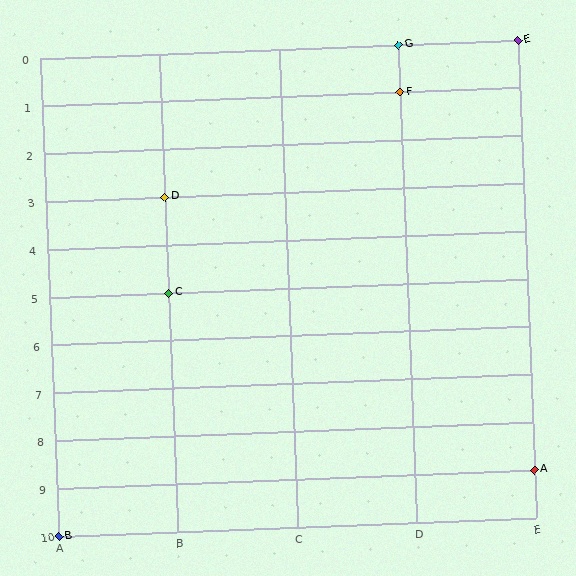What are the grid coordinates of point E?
Point E is at grid coordinates (E, 0).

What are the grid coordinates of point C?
Point C is at grid coordinates (B, 5).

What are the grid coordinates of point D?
Point D is at grid coordinates (B, 3).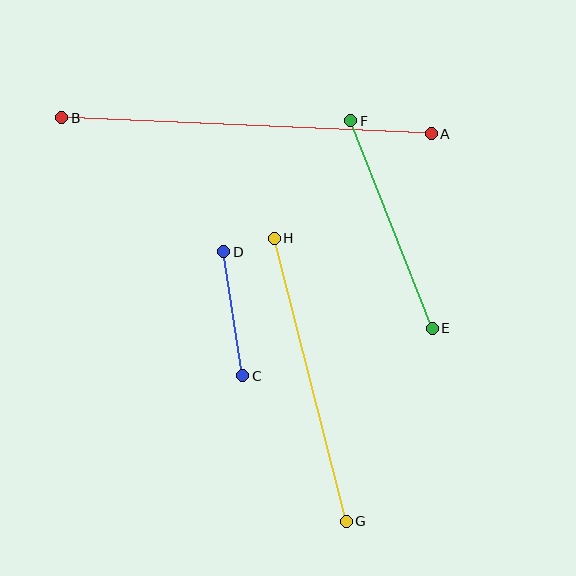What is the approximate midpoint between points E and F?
The midpoint is at approximately (392, 224) pixels.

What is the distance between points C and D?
The distance is approximately 125 pixels.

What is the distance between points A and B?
The distance is approximately 370 pixels.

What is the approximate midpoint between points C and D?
The midpoint is at approximately (233, 314) pixels.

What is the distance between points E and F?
The distance is approximately 223 pixels.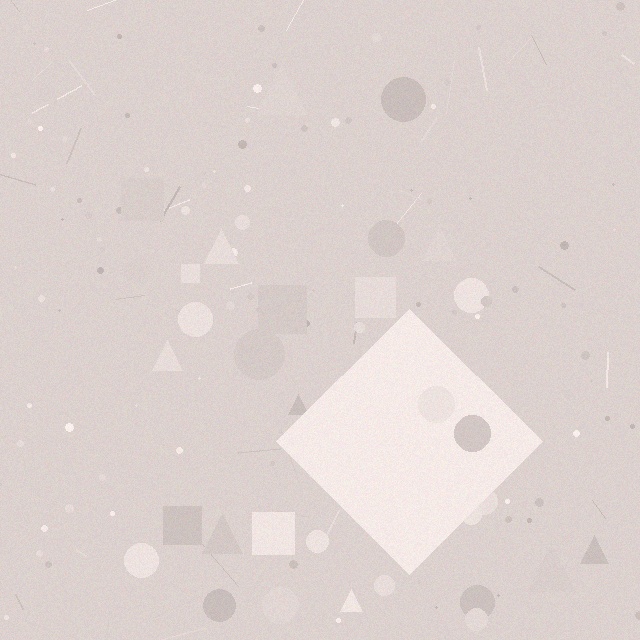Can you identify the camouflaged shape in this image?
The camouflaged shape is a diamond.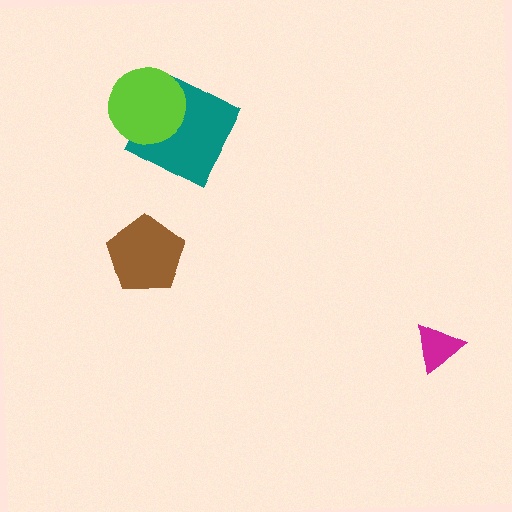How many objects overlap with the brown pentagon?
0 objects overlap with the brown pentagon.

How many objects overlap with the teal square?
1 object overlaps with the teal square.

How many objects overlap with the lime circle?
1 object overlaps with the lime circle.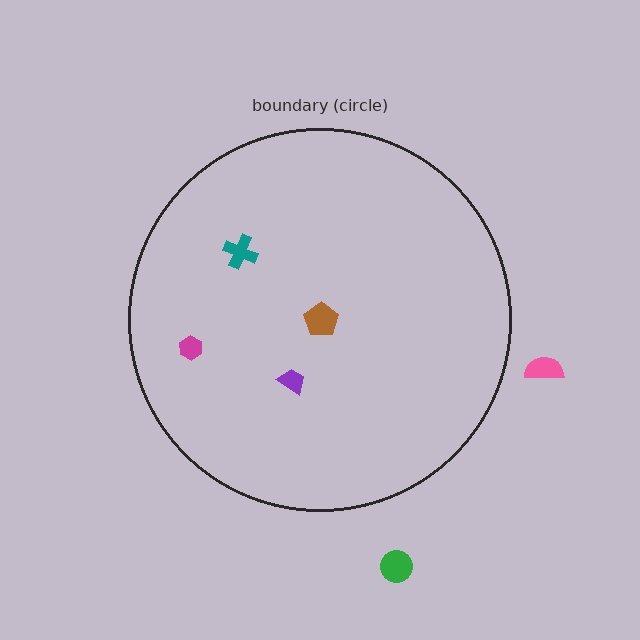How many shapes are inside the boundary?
4 inside, 2 outside.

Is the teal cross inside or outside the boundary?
Inside.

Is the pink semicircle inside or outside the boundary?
Outside.